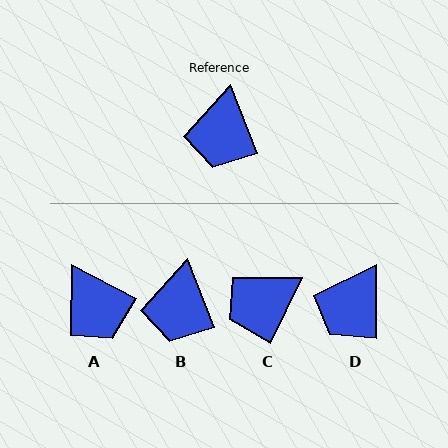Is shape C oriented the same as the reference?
No, it is off by about 48 degrees.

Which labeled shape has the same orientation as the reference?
B.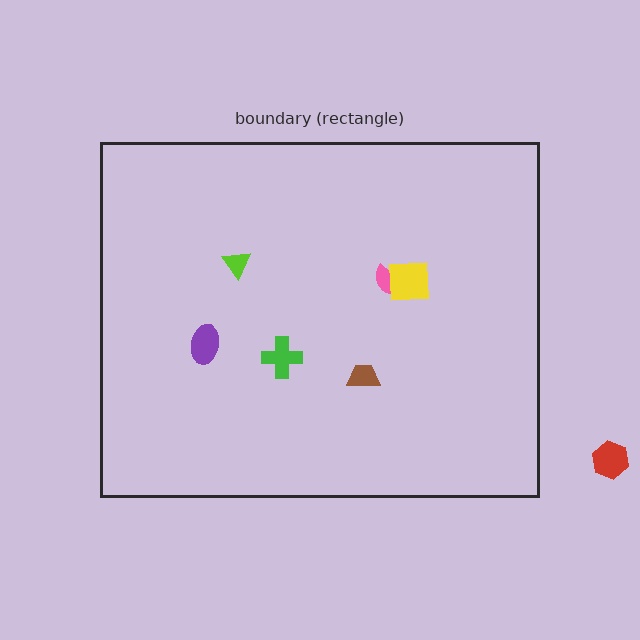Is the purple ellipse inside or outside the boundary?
Inside.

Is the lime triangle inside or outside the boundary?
Inside.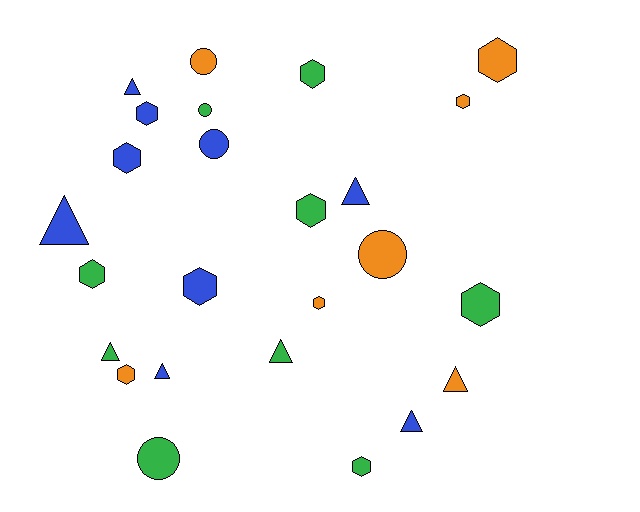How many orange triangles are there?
There is 1 orange triangle.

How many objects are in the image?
There are 25 objects.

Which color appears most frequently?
Green, with 9 objects.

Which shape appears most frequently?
Hexagon, with 12 objects.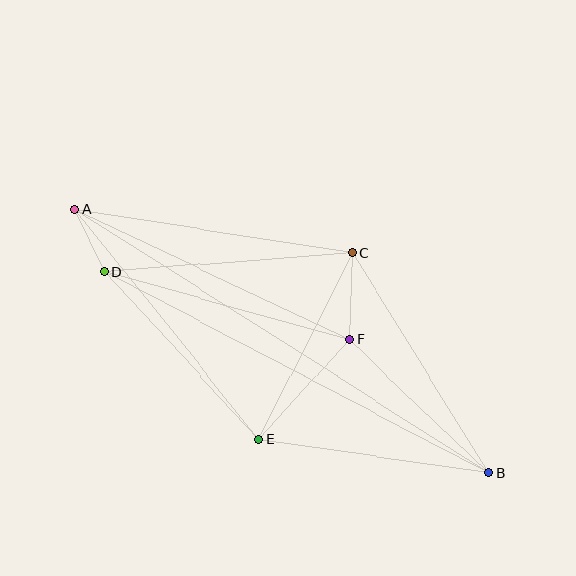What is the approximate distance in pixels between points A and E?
The distance between A and E is approximately 294 pixels.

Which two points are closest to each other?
Points A and D are closest to each other.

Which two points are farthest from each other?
Points A and B are farthest from each other.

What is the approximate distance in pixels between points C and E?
The distance between C and E is approximately 208 pixels.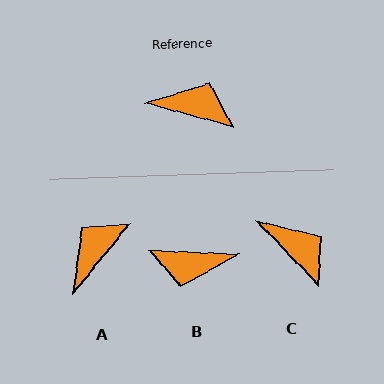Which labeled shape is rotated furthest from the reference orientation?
B, about 168 degrees away.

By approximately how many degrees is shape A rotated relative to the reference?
Approximately 65 degrees counter-clockwise.